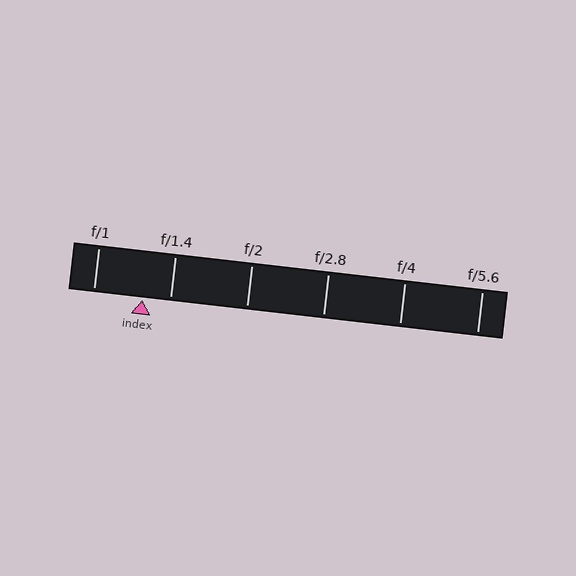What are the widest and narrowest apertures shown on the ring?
The widest aperture shown is f/1 and the narrowest is f/5.6.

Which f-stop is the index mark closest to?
The index mark is closest to f/1.4.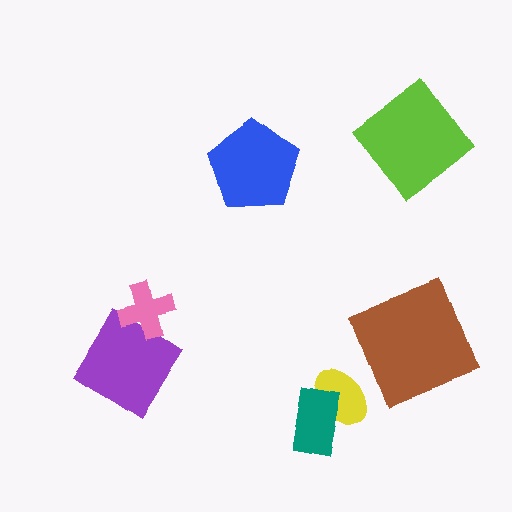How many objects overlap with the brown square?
0 objects overlap with the brown square.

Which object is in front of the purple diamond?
The pink cross is in front of the purple diamond.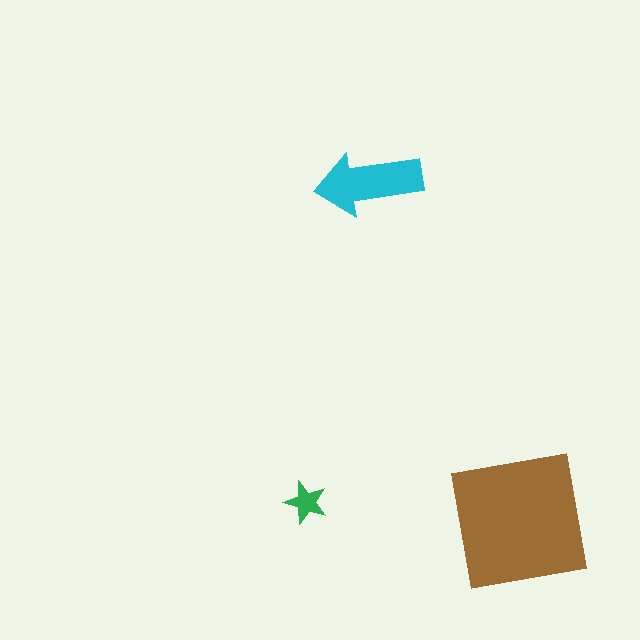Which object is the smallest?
The green star.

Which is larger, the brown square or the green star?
The brown square.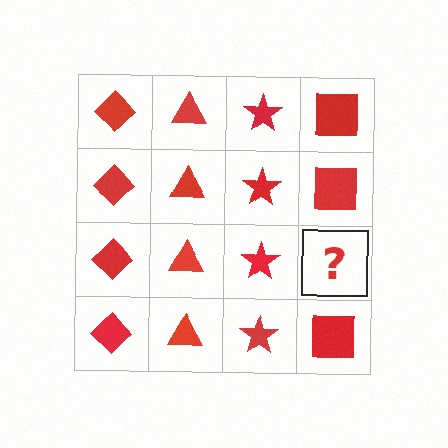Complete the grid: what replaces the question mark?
The question mark should be replaced with a red square.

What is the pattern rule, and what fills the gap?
The rule is that each column has a consistent shape. The gap should be filled with a red square.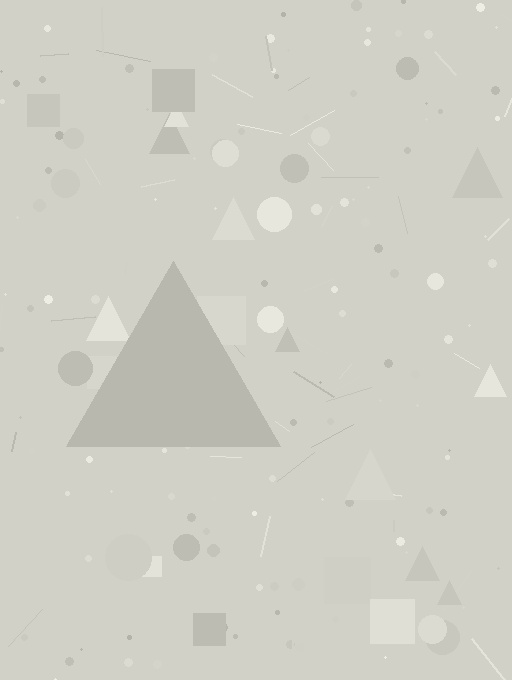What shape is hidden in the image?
A triangle is hidden in the image.